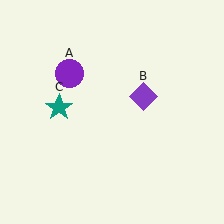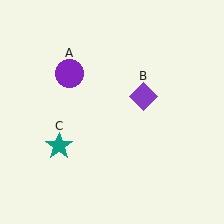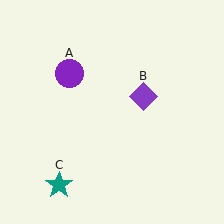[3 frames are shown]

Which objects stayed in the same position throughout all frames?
Purple circle (object A) and purple diamond (object B) remained stationary.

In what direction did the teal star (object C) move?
The teal star (object C) moved down.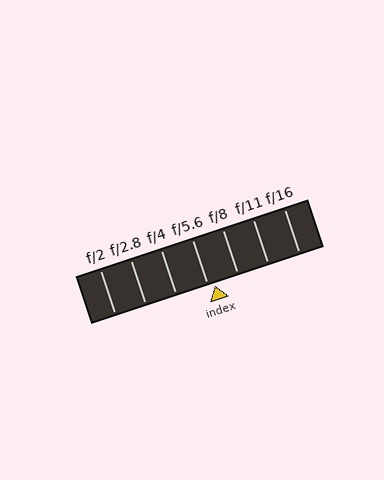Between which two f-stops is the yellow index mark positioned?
The index mark is between f/5.6 and f/8.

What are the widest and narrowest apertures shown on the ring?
The widest aperture shown is f/2 and the narrowest is f/16.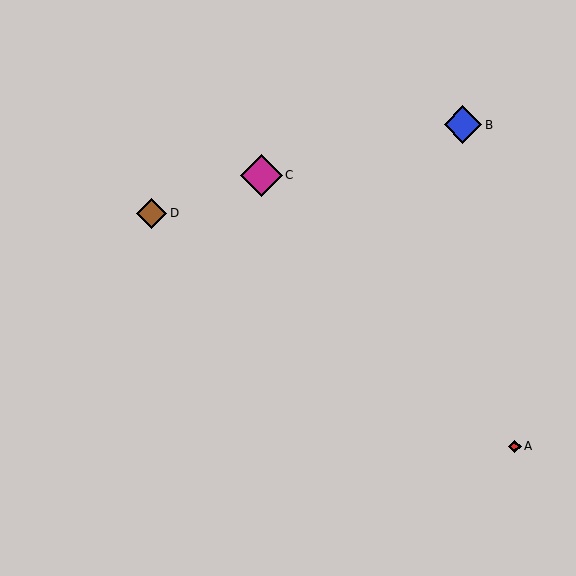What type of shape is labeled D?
Shape D is a brown diamond.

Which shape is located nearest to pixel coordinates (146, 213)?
The brown diamond (labeled D) at (152, 213) is nearest to that location.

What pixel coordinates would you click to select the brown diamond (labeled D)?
Click at (152, 213) to select the brown diamond D.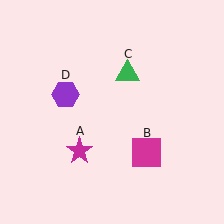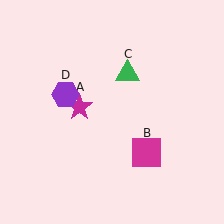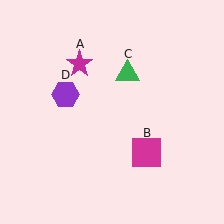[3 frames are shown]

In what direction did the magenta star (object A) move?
The magenta star (object A) moved up.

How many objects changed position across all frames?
1 object changed position: magenta star (object A).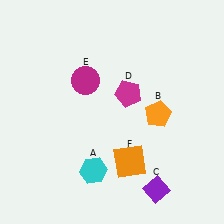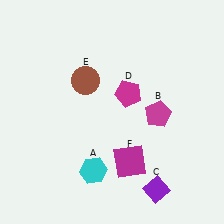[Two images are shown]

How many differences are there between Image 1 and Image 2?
There are 3 differences between the two images.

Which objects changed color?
B changed from orange to magenta. E changed from magenta to brown. F changed from orange to magenta.